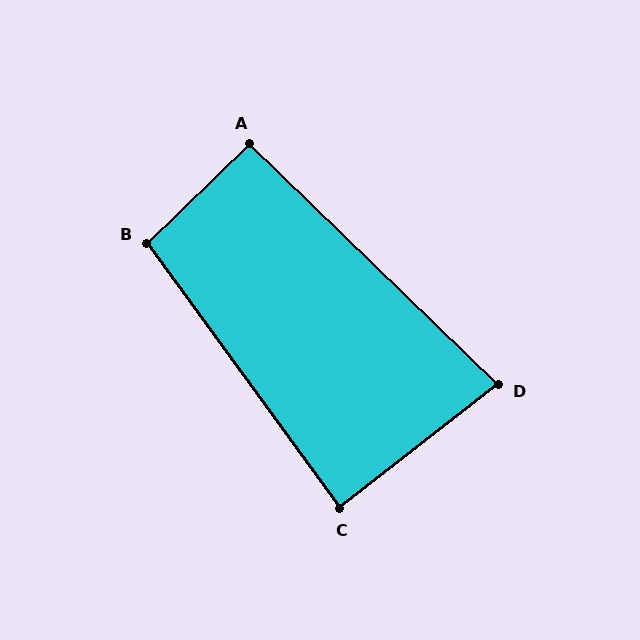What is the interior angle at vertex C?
Approximately 88 degrees (approximately right).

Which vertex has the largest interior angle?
B, at approximately 98 degrees.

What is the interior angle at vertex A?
Approximately 92 degrees (approximately right).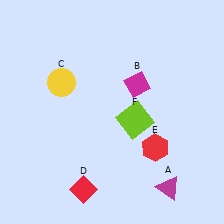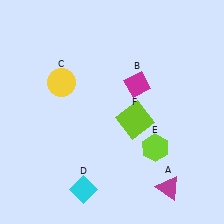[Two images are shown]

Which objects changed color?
D changed from red to cyan. E changed from red to lime.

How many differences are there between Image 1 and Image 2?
There are 2 differences between the two images.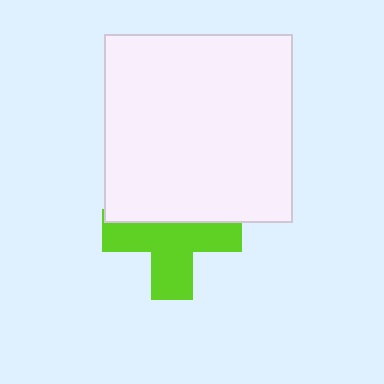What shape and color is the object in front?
The object in front is a white square.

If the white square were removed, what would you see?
You would see the complete lime cross.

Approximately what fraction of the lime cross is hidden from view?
Roughly 40% of the lime cross is hidden behind the white square.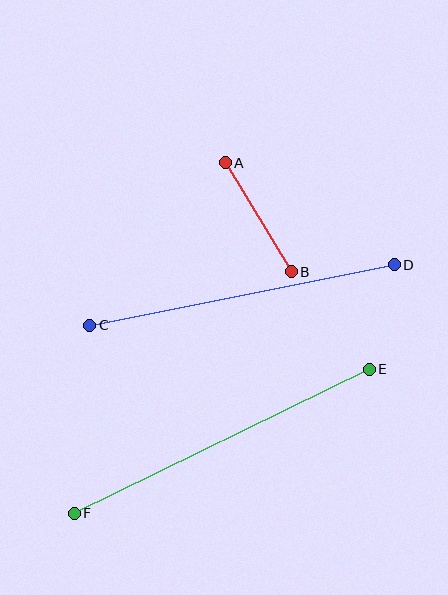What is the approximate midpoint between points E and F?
The midpoint is at approximately (222, 441) pixels.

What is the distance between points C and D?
The distance is approximately 311 pixels.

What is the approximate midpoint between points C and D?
The midpoint is at approximately (242, 295) pixels.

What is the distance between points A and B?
The distance is approximately 127 pixels.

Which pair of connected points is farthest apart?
Points E and F are farthest apart.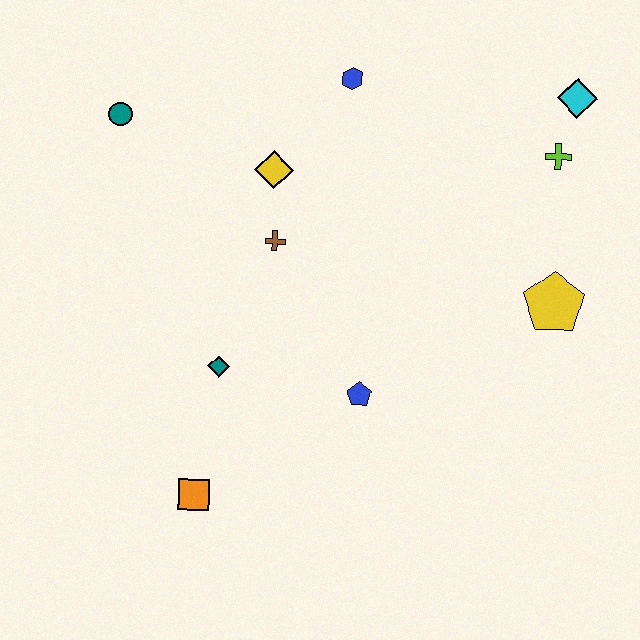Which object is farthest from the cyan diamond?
The orange square is farthest from the cyan diamond.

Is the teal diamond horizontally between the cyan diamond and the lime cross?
No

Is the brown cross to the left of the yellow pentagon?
Yes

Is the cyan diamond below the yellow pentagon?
No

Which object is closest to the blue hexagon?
The yellow diamond is closest to the blue hexagon.